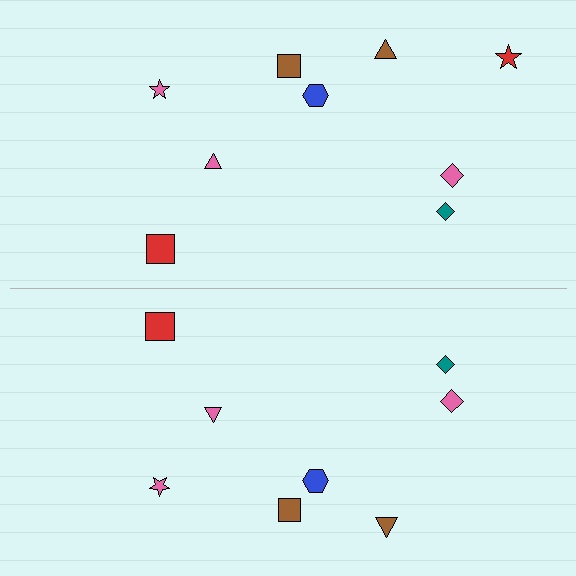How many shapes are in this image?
There are 17 shapes in this image.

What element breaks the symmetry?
A red star is missing from the bottom side.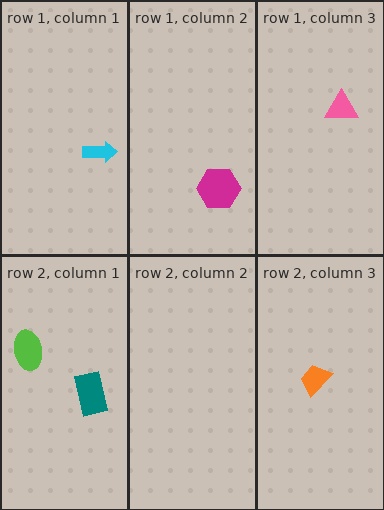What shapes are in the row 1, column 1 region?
The cyan arrow.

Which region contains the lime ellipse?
The row 2, column 1 region.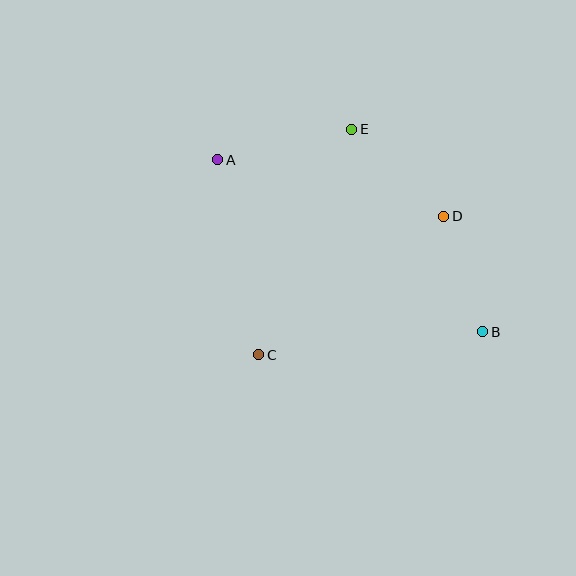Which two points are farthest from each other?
Points A and B are farthest from each other.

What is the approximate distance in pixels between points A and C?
The distance between A and C is approximately 199 pixels.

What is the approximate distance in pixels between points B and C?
The distance between B and C is approximately 225 pixels.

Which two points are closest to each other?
Points B and D are closest to each other.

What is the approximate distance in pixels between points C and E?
The distance between C and E is approximately 244 pixels.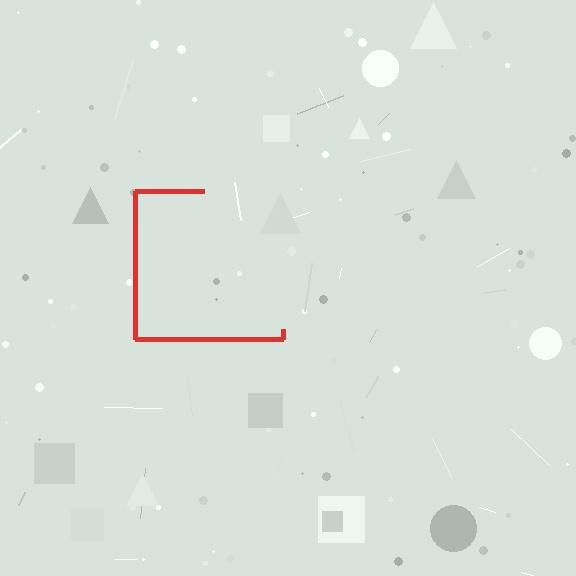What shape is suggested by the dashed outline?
The dashed outline suggests a square.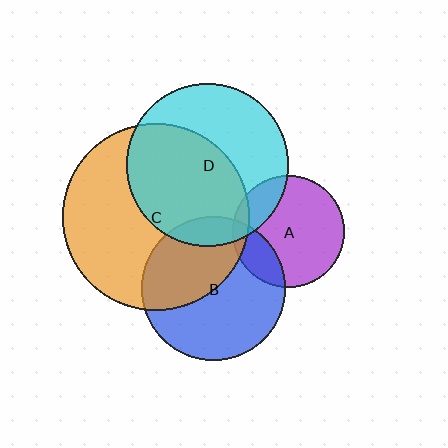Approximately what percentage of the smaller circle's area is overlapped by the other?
Approximately 45%.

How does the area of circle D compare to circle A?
Approximately 2.1 times.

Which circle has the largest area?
Circle C (orange).